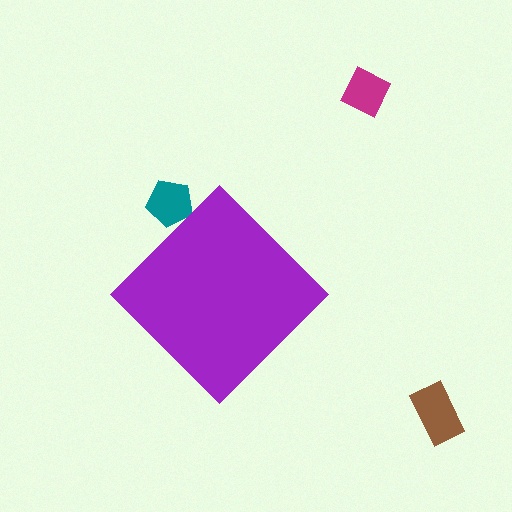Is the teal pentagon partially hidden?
Yes, the teal pentagon is partially hidden behind the purple diamond.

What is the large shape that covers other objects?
A purple diamond.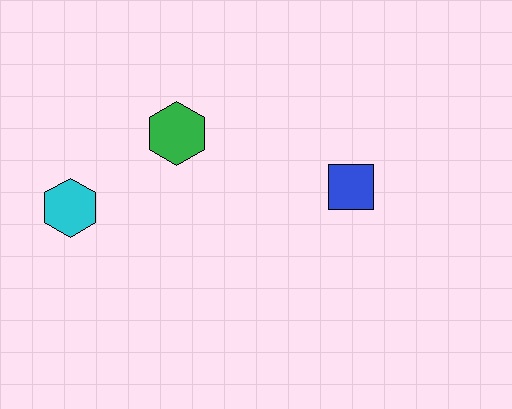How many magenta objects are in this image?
There are no magenta objects.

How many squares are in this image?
There is 1 square.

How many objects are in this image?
There are 3 objects.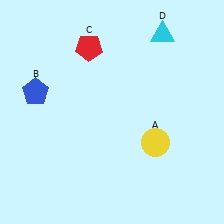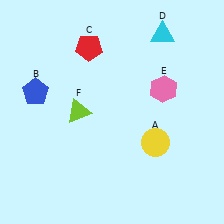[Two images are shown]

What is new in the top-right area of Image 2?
A pink hexagon (E) was added in the top-right area of Image 2.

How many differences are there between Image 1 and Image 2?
There are 2 differences between the two images.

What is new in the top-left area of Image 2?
A lime triangle (F) was added in the top-left area of Image 2.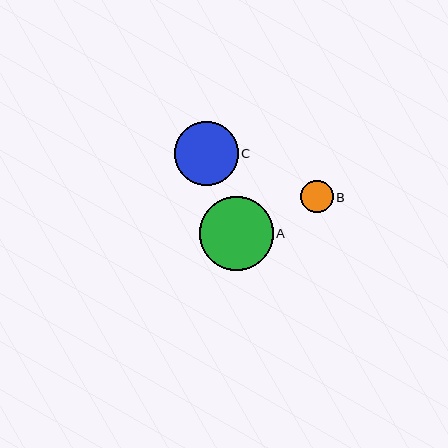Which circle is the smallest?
Circle B is the smallest with a size of approximately 33 pixels.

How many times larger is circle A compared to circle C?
Circle A is approximately 1.2 times the size of circle C.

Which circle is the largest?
Circle A is the largest with a size of approximately 74 pixels.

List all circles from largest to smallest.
From largest to smallest: A, C, B.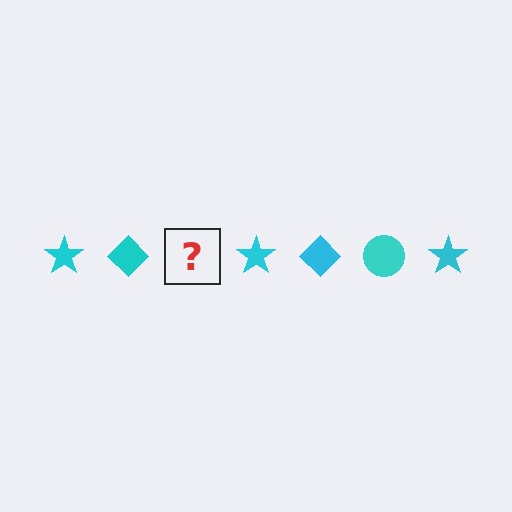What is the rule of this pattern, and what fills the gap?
The rule is that the pattern cycles through star, diamond, circle shapes in cyan. The gap should be filled with a cyan circle.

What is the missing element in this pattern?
The missing element is a cyan circle.